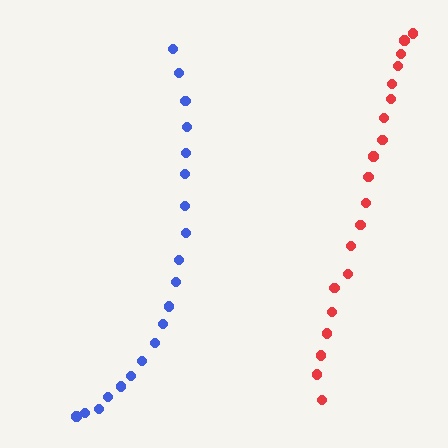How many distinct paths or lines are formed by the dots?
There are 2 distinct paths.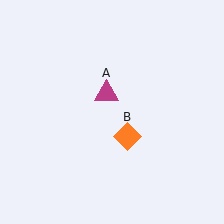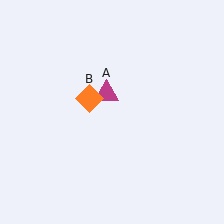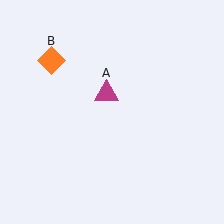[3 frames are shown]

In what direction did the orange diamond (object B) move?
The orange diamond (object B) moved up and to the left.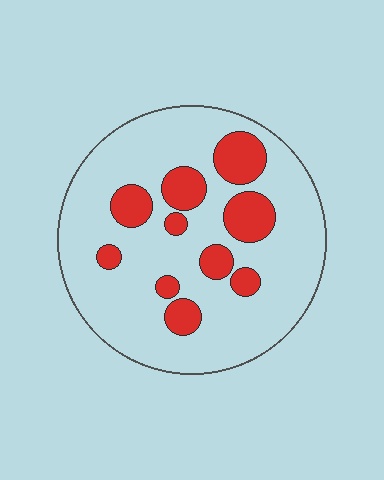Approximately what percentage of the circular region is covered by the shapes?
Approximately 20%.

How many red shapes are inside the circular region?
10.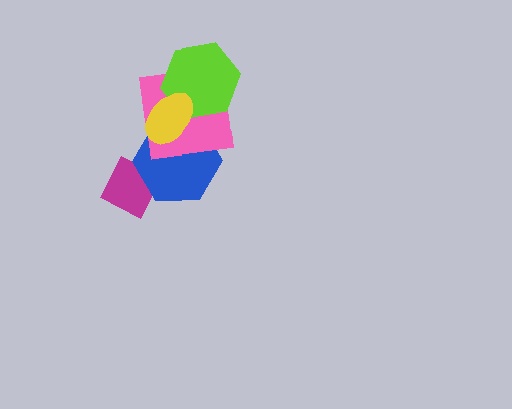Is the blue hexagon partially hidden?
Yes, it is partially covered by another shape.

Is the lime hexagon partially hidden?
Yes, it is partially covered by another shape.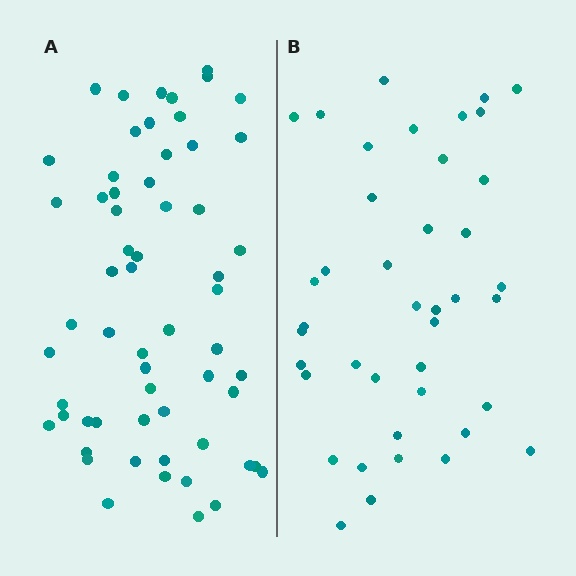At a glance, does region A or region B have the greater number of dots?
Region A (the left region) has more dots.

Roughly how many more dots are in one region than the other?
Region A has approximately 20 more dots than region B.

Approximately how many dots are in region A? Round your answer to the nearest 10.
About 60 dots.